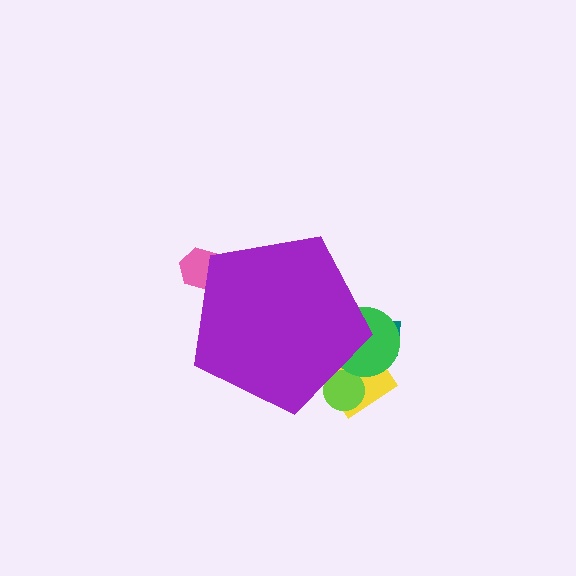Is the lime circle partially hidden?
Yes, the lime circle is partially hidden behind the purple pentagon.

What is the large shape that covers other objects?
A purple pentagon.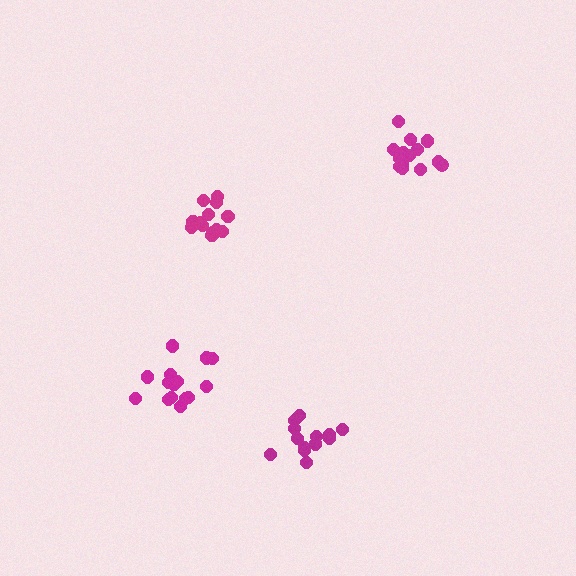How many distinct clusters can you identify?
There are 4 distinct clusters.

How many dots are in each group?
Group 1: 13 dots, Group 2: 13 dots, Group 3: 15 dots, Group 4: 16 dots (57 total).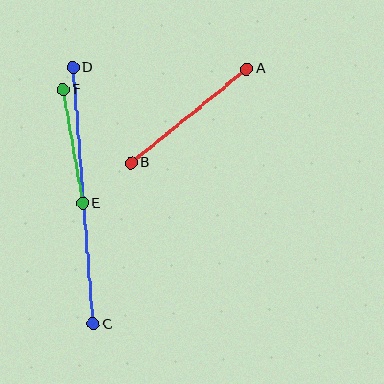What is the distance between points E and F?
The distance is approximately 115 pixels.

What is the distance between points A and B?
The distance is approximately 149 pixels.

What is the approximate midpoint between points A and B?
The midpoint is at approximately (189, 116) pixels.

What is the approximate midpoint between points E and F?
The midpoint is at approximately (73, 147) pixels.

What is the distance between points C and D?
The distance is approximately 257 pixels.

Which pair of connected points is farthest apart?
Points C and D are farthest apart.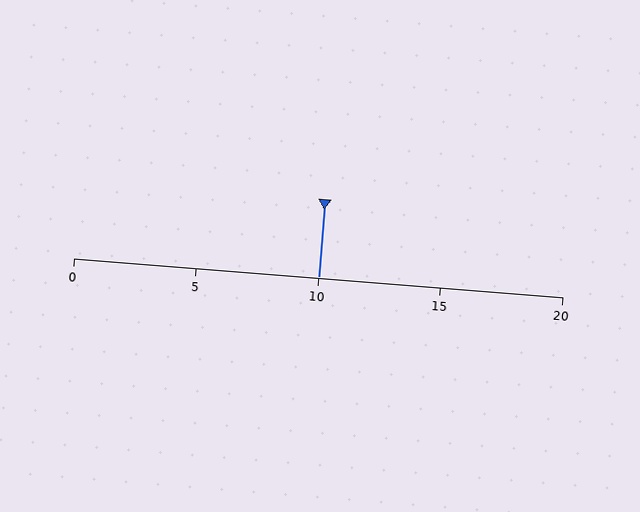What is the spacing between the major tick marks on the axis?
The major ticks are spaced 5 apart.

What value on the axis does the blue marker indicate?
The marker indicates approximately 10.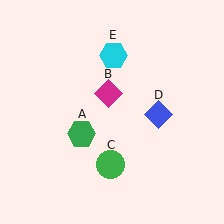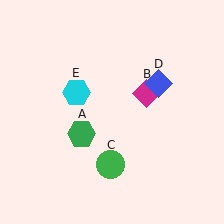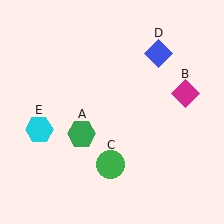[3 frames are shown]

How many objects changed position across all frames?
3 objects changed position: magenta diamond (object B), blue diamond (object D), cyan hexagon (object E).